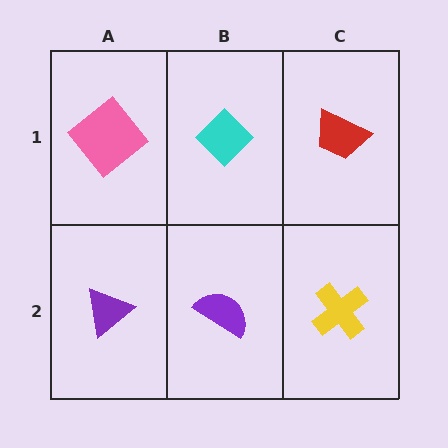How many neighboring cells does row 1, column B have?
3.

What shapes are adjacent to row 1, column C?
A yellow cross (row 2, column C), a cyan diamond (row 1, column B).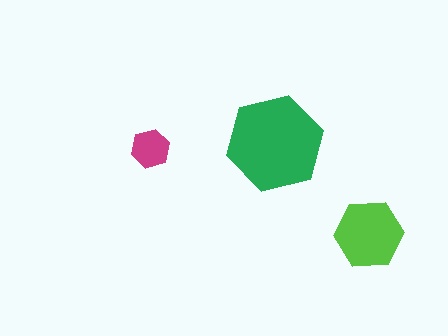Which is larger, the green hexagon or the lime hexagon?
The green one.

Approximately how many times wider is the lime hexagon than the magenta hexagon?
About 2 times wider.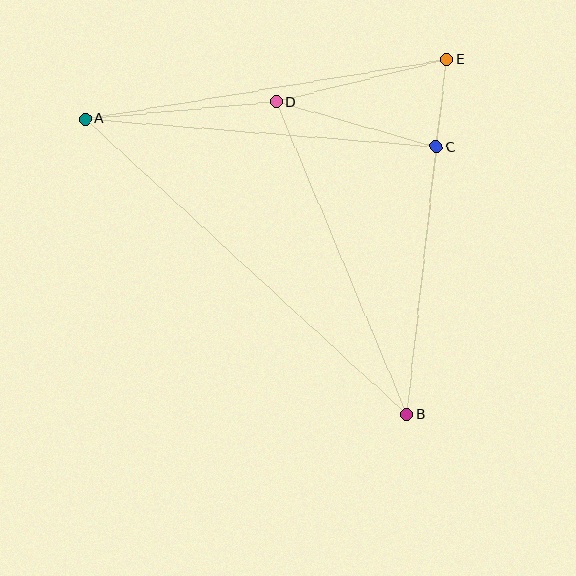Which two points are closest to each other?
Points C and E are closest to each other.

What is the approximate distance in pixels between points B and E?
The distance between B and E is approximately 357 pixels.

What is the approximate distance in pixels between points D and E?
The distance between D and E is approximately 176 pixels.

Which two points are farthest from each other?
Points A and B are farthest from each other.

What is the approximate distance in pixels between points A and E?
The distance between A and E is approximately 366 pixels.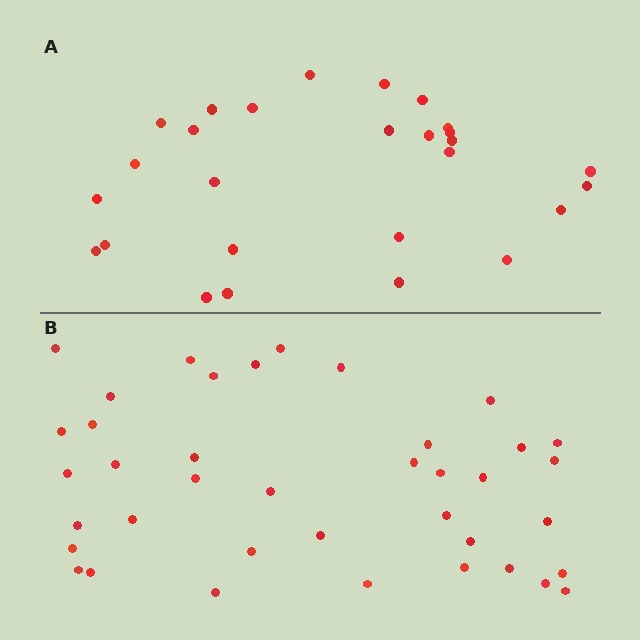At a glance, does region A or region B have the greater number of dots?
Region B (the bottom region) has more dots.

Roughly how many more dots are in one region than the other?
Region B has roughly 12 or so more dots than region A.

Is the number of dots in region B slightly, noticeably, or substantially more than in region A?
Region B has noticeably more, but not dramatically so. The ratio is roughly 1.4 to 1.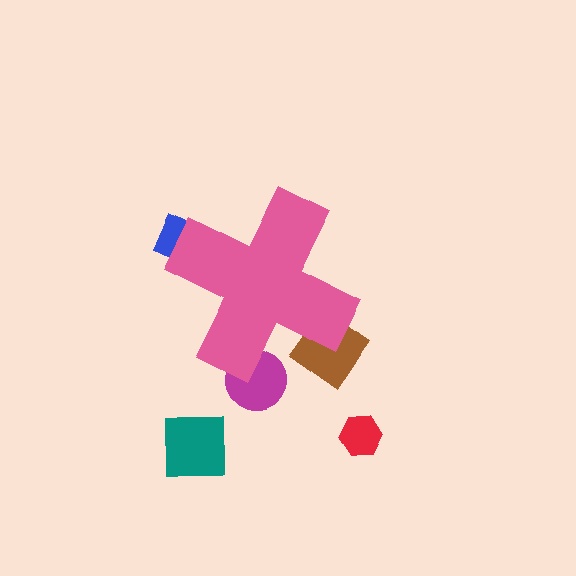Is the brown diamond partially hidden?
Yes, the brown diamond is partially hidden behind the pink cross.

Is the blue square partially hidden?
Yes, the blue square is partially hidden behind the pink cross.